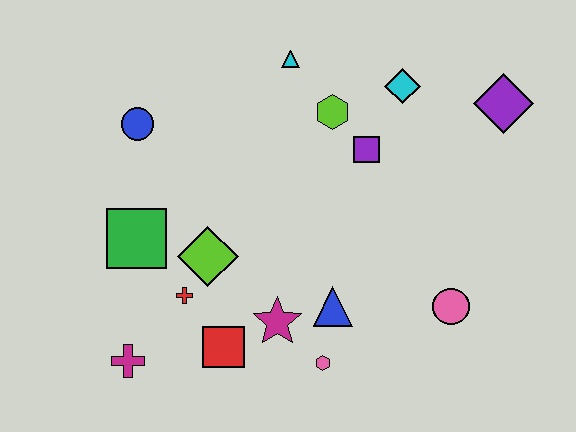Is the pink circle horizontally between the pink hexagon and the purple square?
No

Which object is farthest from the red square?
The purple diamond is farthest from the red square.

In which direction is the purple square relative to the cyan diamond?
The purple square is below the cyan diamond.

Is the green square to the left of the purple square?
Yes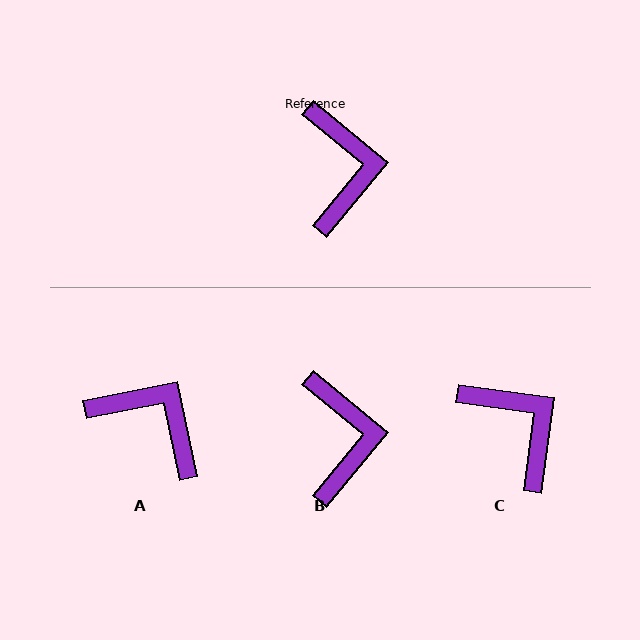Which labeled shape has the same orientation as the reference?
B.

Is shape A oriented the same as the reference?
No, it is off by about 51 degrees.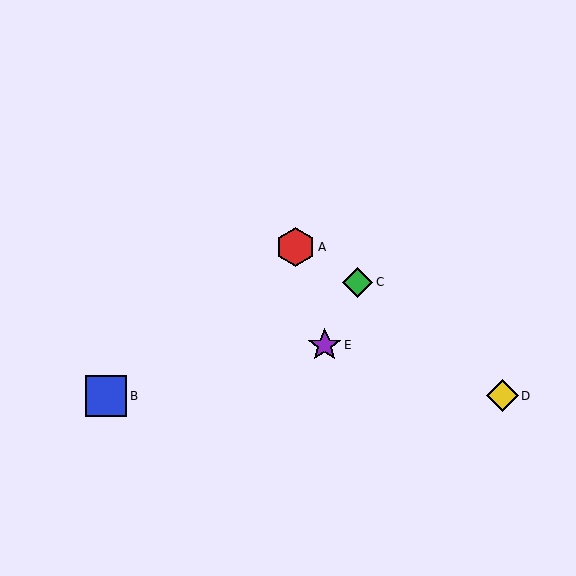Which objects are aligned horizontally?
Objects B, D are aligned horizontally.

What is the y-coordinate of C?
Object C is at y≈282.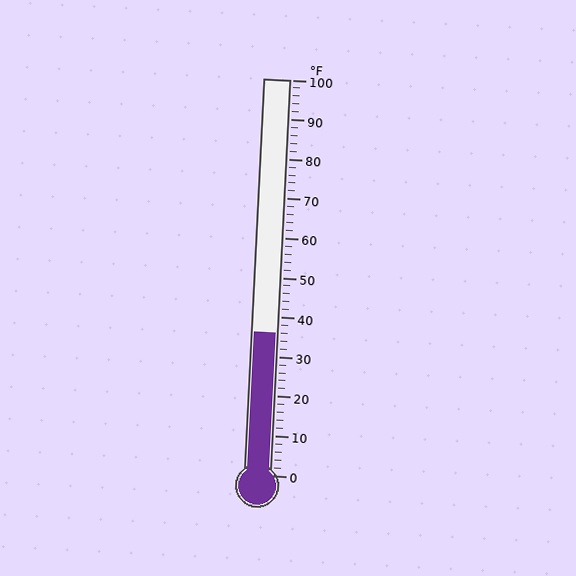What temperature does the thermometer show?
The thermometer shows approximately 36°F.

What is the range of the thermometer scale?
The thermometer scale ranges from 0°F to 100°F.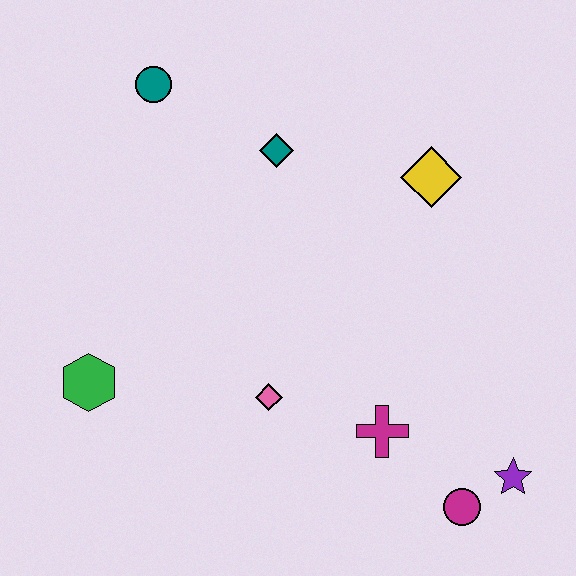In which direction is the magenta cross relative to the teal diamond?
The magenta cross is below the teal diamond.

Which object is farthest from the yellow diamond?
The green hexagon is farthest from the yellow diamond.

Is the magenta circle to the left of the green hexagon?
No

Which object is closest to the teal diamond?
The teal circle is closest to the teal diamond.